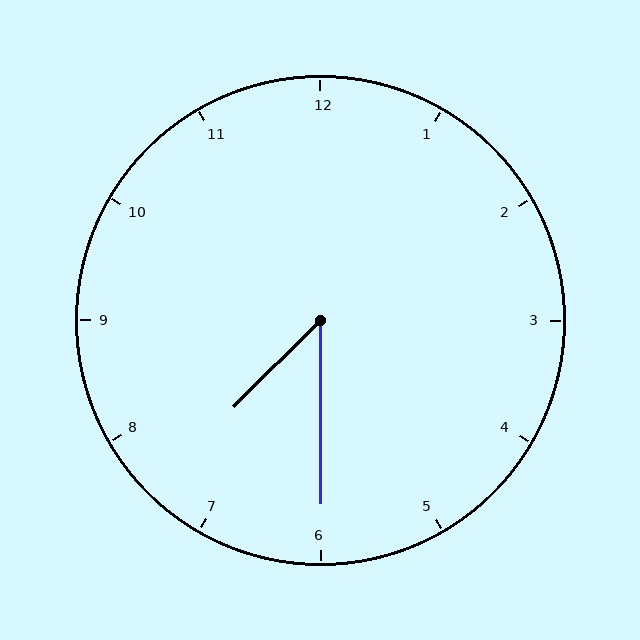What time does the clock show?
7:30.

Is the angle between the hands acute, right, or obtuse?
It is acute.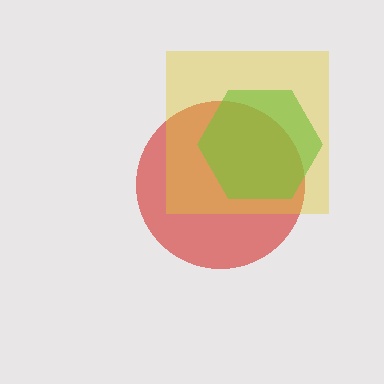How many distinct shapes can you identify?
There are 3 distinct shapes: a red circle, a green hexagon, a yellow square.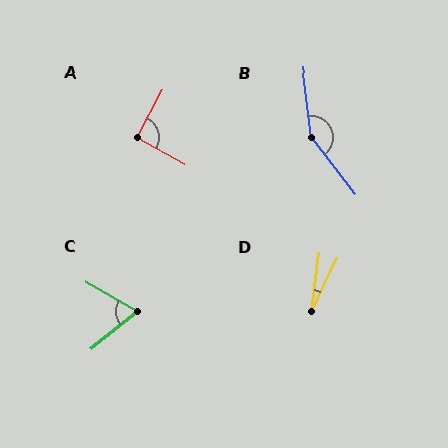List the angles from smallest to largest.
D (18°), C (68°), A (91°), B (149°).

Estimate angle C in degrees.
Approximately 68 degrees.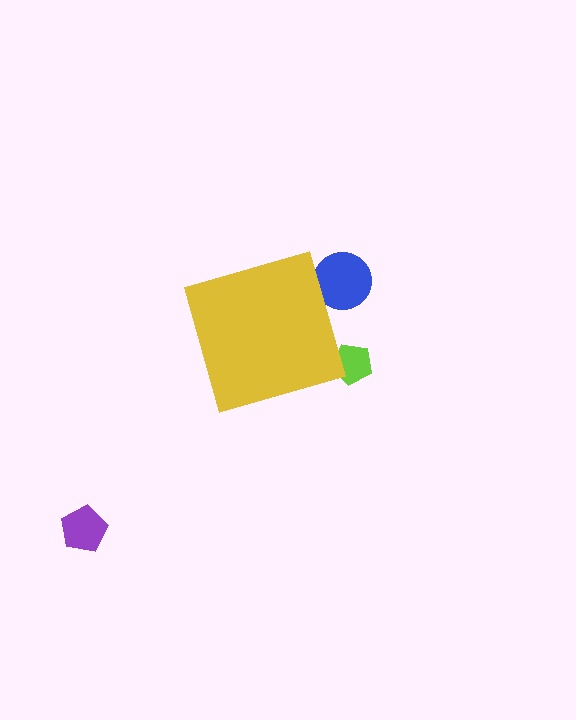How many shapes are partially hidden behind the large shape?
2 shapes are partially hidden.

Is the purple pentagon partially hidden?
No, the purple pentagon is fully visible.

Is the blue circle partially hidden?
Yes, the blue circle is partially hidden behind the yellow diamond.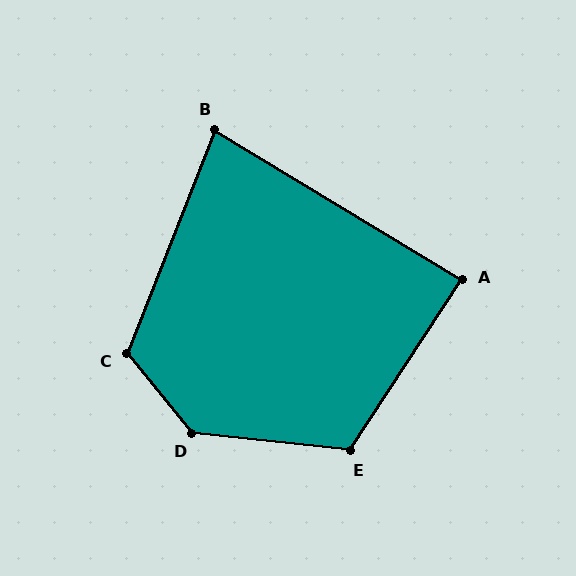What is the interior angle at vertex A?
Approximately 88 degrees (approximately right).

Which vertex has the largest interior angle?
D, at approximately 135 degrees.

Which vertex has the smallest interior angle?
B, at approximately 80 degrees.